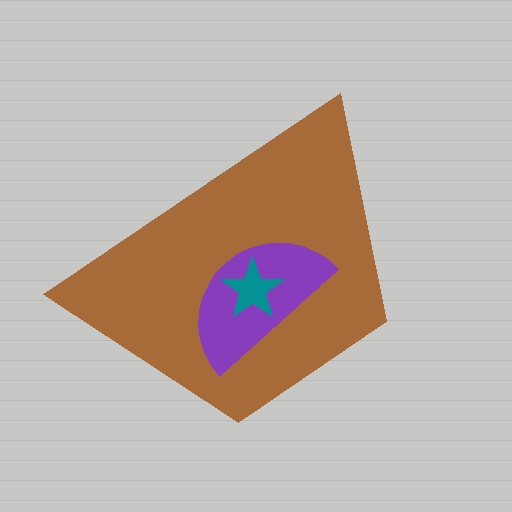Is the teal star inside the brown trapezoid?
Yes.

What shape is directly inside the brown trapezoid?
The purple semicircle.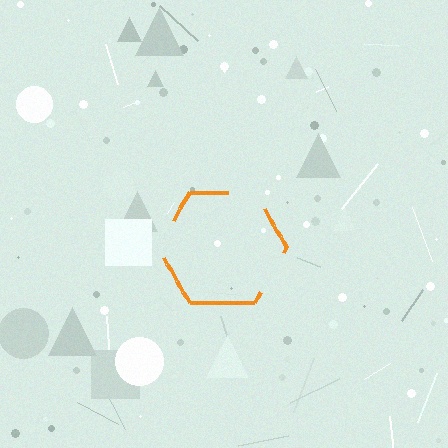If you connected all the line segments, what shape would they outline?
They would outline a hexagon.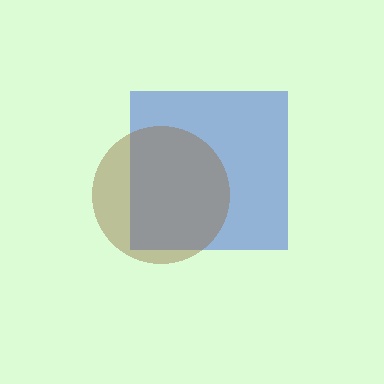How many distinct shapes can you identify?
There are 2 distinct shapes: a blue square, a brown circle.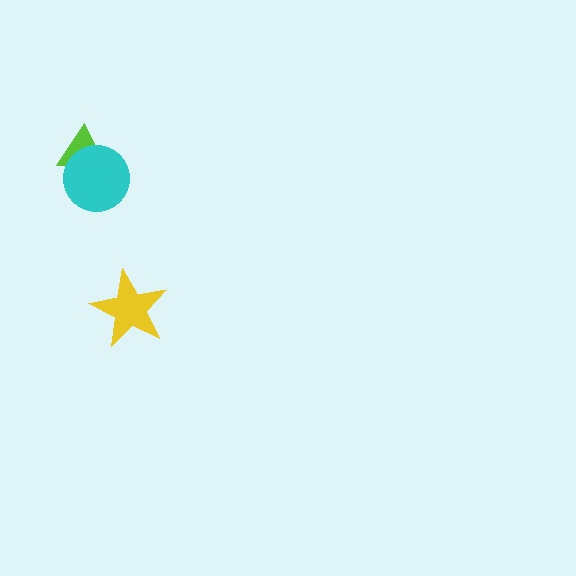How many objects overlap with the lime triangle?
1 object overlaps with the lime triangle.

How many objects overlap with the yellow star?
0 objects overlap with the yellow star.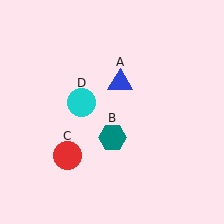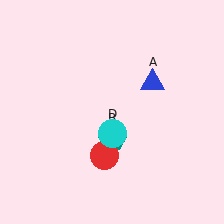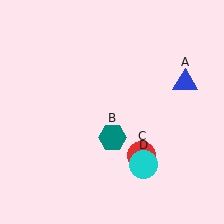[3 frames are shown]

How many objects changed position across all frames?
3 objects changed position: blue triangle (object A), red circle (object C), cyan circle (object D).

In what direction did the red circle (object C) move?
The red circle (object C) moved right.